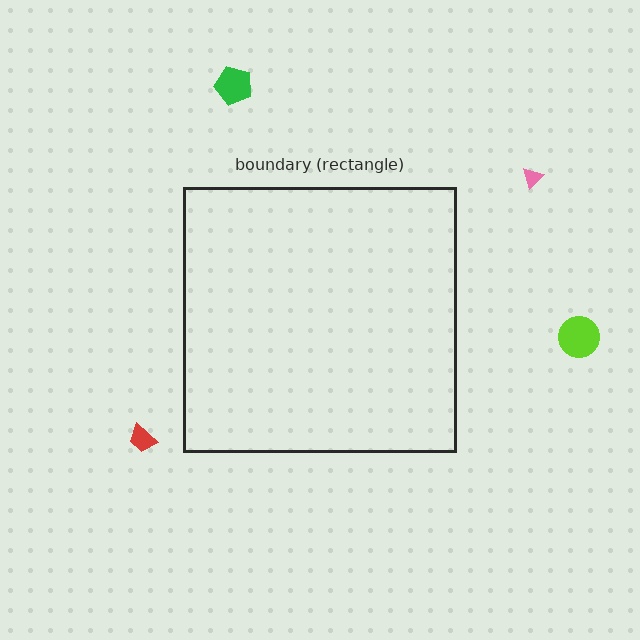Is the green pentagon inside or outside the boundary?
Outside.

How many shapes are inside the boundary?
0 inside, 4 outside.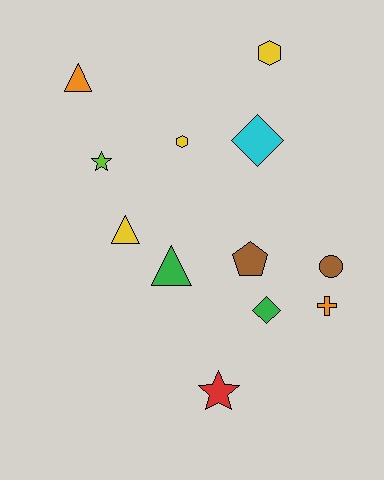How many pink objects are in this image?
There are no pink objects.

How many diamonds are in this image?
There are 2 diamonds.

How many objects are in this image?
There are 12 objects.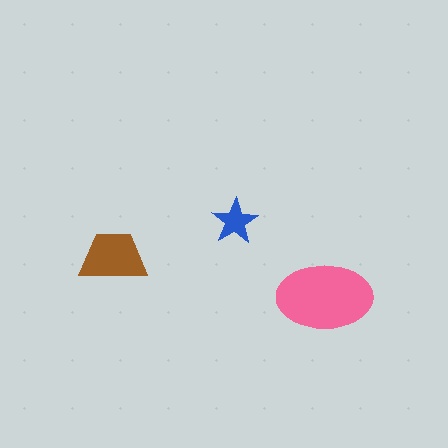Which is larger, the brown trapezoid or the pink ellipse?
The pink ellipse.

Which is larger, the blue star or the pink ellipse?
The pink ellipse.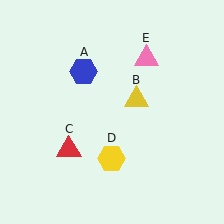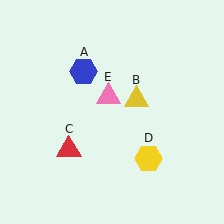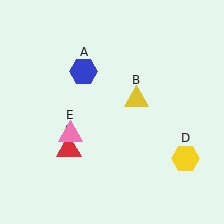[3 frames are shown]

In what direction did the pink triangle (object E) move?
The pink triangle (object E) moved down and to the left.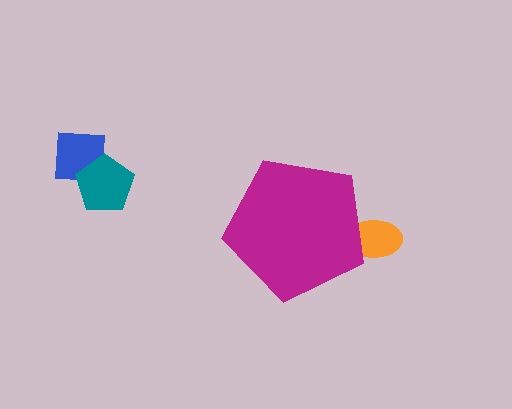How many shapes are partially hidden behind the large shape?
1 shape is partially hidden.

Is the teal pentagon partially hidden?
No, the teal pentagon is fully visible.